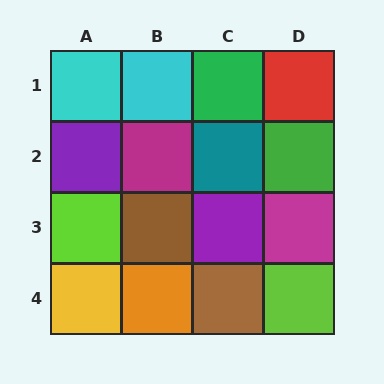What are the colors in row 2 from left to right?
Purple, magenta, teal, green.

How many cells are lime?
2 cells are lime.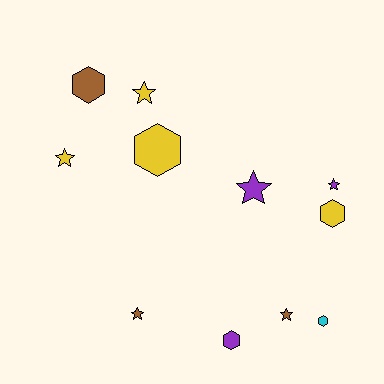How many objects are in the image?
There are 11 objects.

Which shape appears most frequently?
Star, with 6 objects.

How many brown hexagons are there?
There is 1 brown hexagon.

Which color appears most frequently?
Yellow, with 4 objects.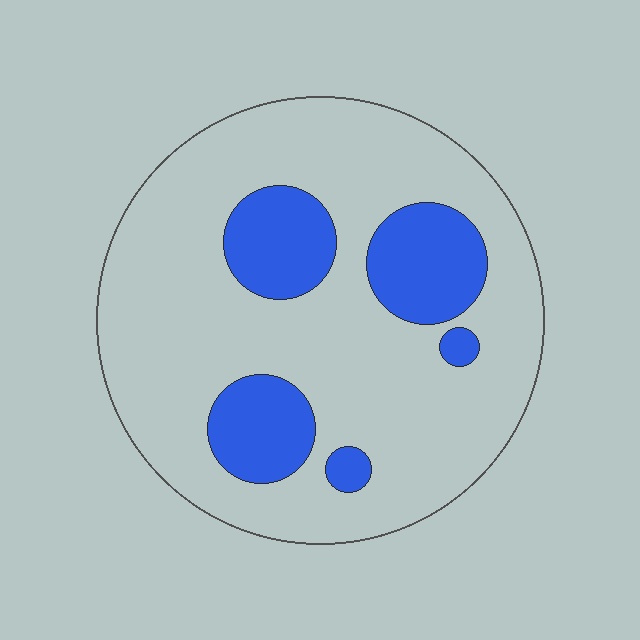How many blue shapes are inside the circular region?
5.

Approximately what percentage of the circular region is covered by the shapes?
Approximately 20%.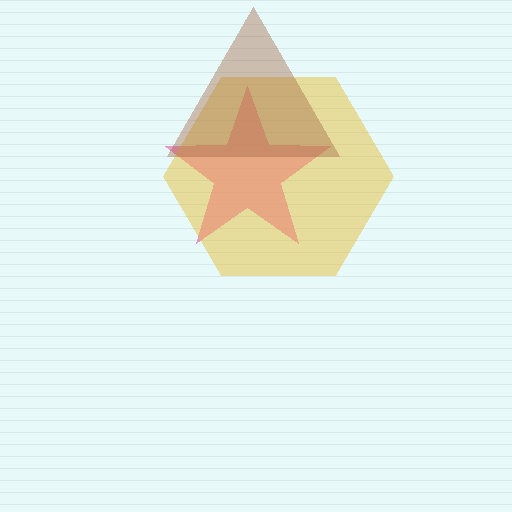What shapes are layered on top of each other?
The layered shapes are: a pink star, a yellow hexagon, a brown triangle.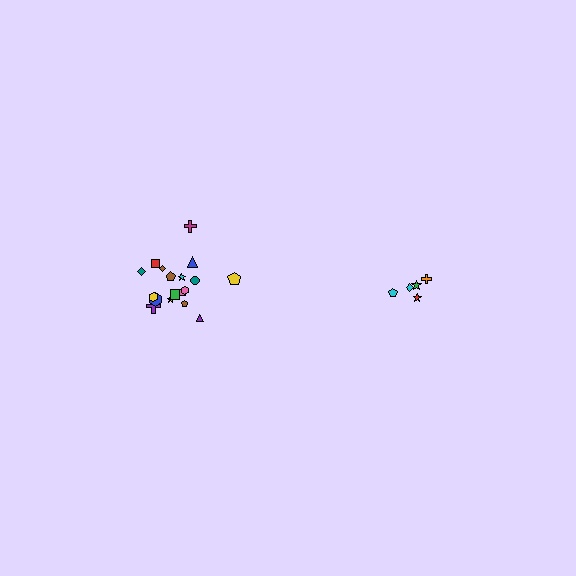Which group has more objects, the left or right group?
The left group.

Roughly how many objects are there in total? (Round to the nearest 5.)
Roughly 25 objects in total.